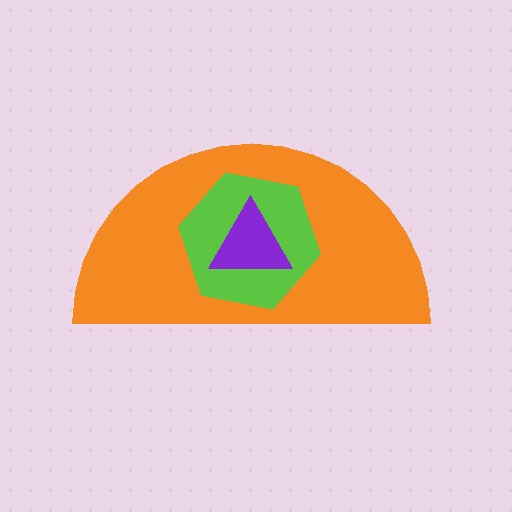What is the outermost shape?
The orange semicircle.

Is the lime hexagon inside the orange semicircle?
Yes.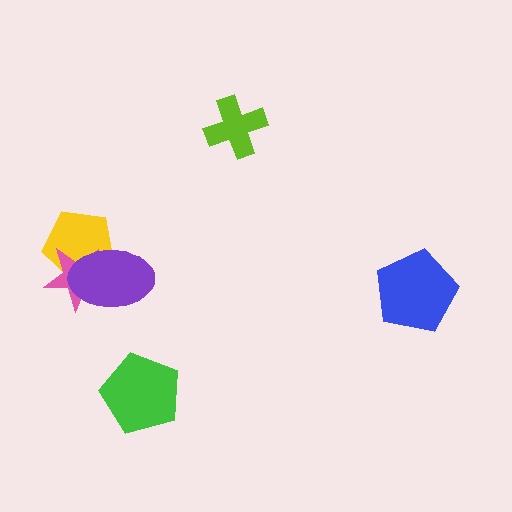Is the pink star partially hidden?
Yes, it is partially covered by another shape.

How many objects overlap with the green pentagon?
0 objects overlap with the green pentagon.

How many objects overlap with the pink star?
2 objects overlap with the pink star.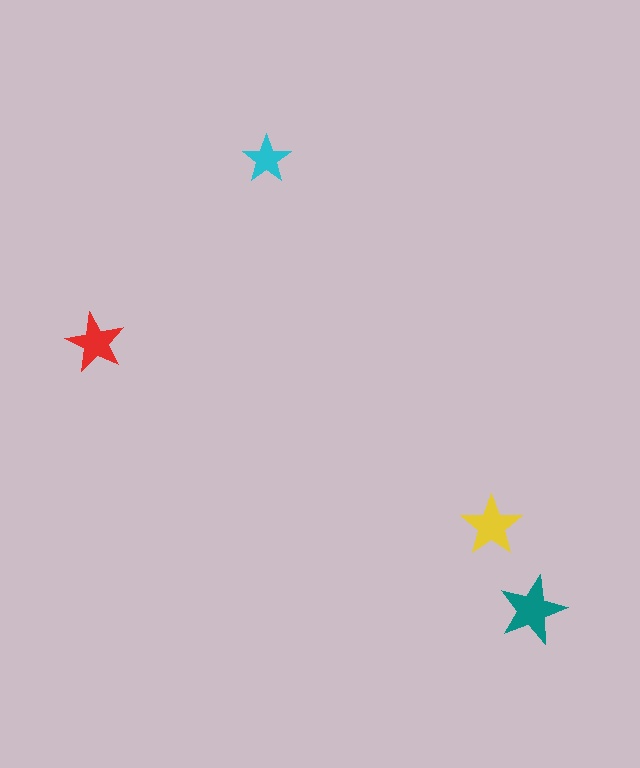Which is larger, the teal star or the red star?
The teal one.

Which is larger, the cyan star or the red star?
The red one.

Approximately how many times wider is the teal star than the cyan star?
About 1.5 times wider.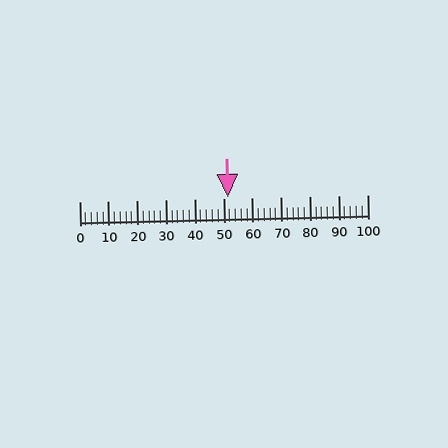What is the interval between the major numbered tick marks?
The major tick marks are spaced 10 units apart.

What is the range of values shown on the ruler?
The ruler shows values from 0 to 100.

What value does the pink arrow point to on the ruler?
The pink arrow points to approximately 52.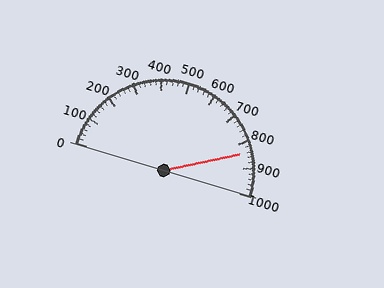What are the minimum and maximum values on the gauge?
The gauge ranges from 0 to 1000.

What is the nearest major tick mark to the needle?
The nearest major tick mark is 800.